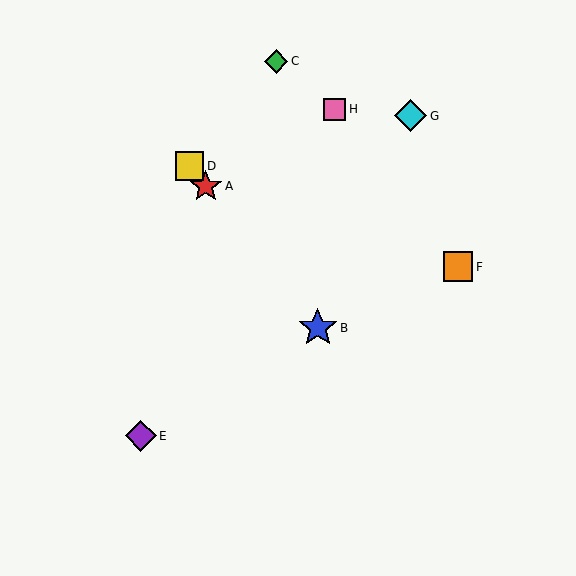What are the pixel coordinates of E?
Object E is at (141, 436).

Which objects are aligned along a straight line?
Objects A, B, D are aligned along a straight line.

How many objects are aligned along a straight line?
3 objects (A, B, D) are aligned along a straight line.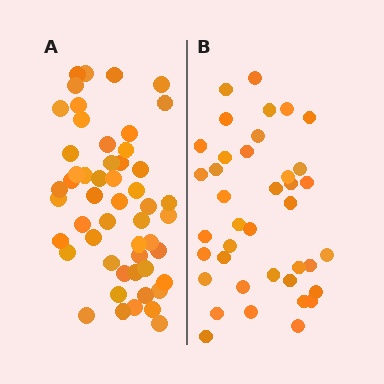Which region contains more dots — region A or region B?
Region A (the left region) has more dots.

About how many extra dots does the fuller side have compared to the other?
Region A has approximately 15 more dots than region B.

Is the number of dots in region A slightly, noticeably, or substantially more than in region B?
Region A has noticeably more, but not dramatically so. The ratio is roughly 1.3 to 1.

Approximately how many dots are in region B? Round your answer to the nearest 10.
About 40 dots. (The exact count is 39, which rounds to 40.)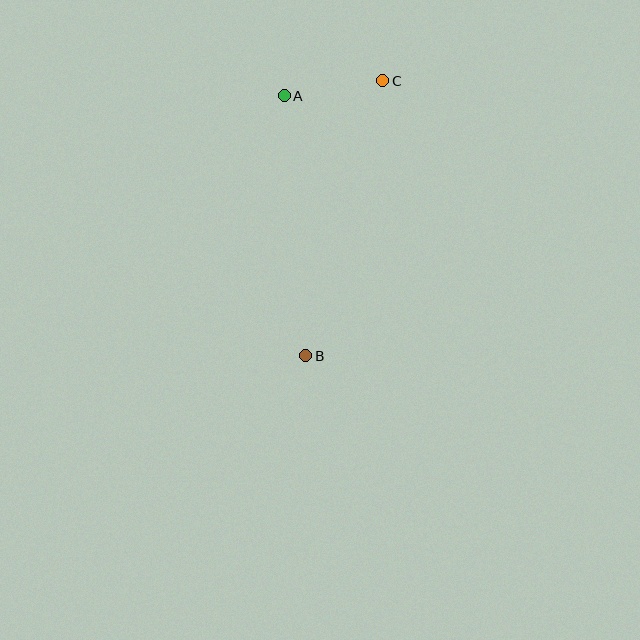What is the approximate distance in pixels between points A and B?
The distance between A and B is approximately 261 pixels.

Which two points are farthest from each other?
Points B and C are farthest from each other.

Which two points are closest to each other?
Points A and C are closest to each other.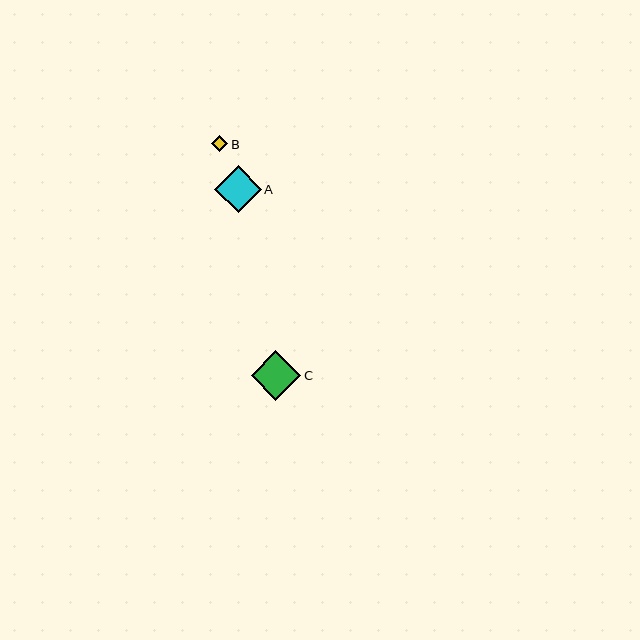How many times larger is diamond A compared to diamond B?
Diamond A is approximately 2.9 times the size of diamond B.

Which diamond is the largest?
Diamond C is the largest with a size of approximately 50 pixels.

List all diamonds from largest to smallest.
From largest to smallest: C, A, B.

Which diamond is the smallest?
Diamond B is the smallest with a size of approximately 16 pixels.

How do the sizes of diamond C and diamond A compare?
Diamond C and diamond A are approximately the same size.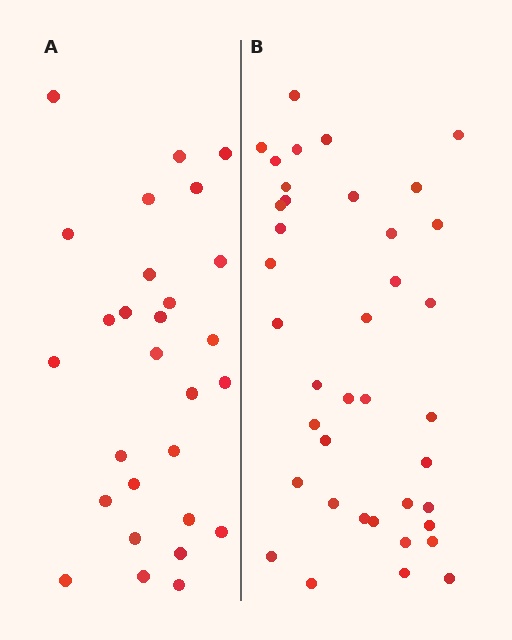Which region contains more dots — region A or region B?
Region B (the right region) has more dots.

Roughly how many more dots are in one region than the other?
Region B has roughly 12 or so more dots than region A.